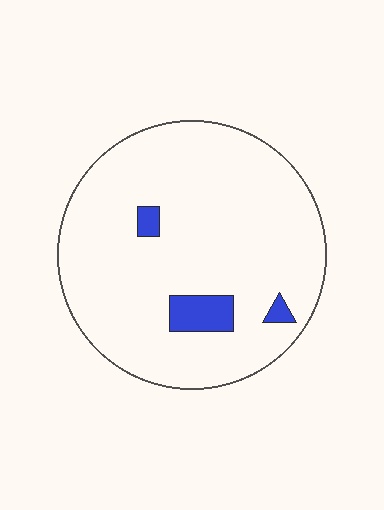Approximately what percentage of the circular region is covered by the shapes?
Approximately 5%.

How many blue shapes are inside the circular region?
3.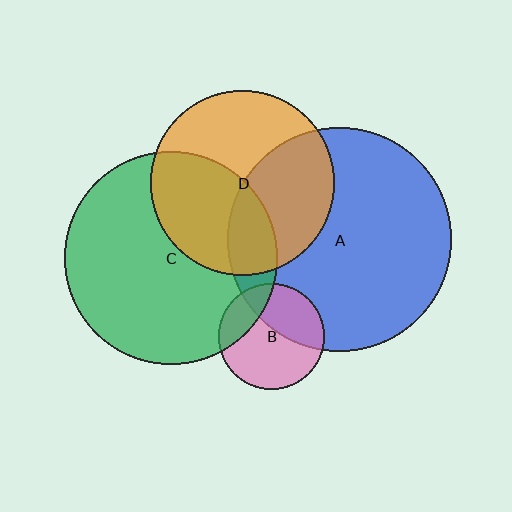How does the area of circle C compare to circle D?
Approximately 1.3 times.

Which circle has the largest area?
Circle A (blue).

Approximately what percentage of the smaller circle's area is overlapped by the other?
Approximately 40%.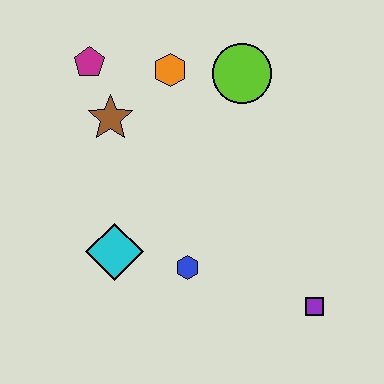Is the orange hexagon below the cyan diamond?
No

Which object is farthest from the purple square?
The magenta pentagon is farthest from the purple square.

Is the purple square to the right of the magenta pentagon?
Yes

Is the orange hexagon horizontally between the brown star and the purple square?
Yes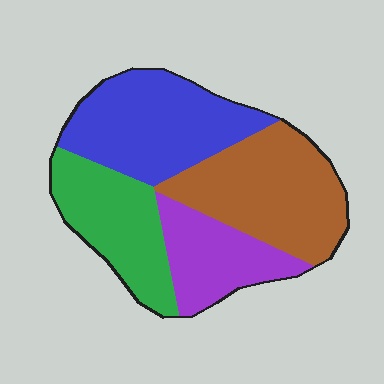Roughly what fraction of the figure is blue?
Blue covers roughly 30% of the figure.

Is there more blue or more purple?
Blue.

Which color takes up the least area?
Purple, at roughly 20%.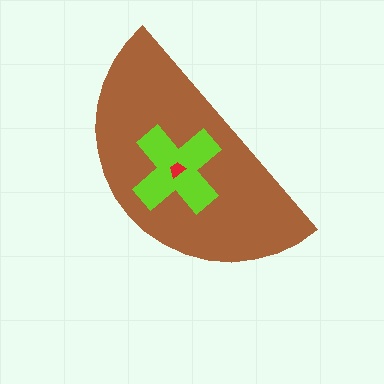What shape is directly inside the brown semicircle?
The lime cross.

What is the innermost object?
The red trapezoid.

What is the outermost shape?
The brown semicircle.